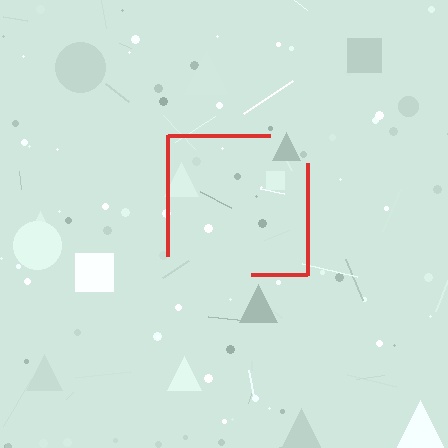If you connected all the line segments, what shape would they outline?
They would outline a square.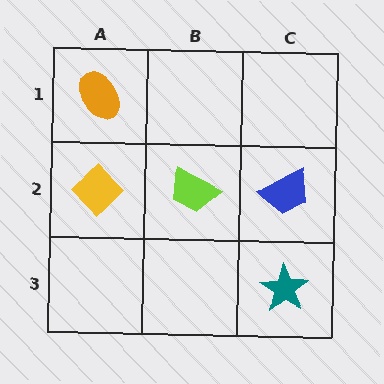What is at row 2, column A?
A yellow diamond.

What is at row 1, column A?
An orange ellipse.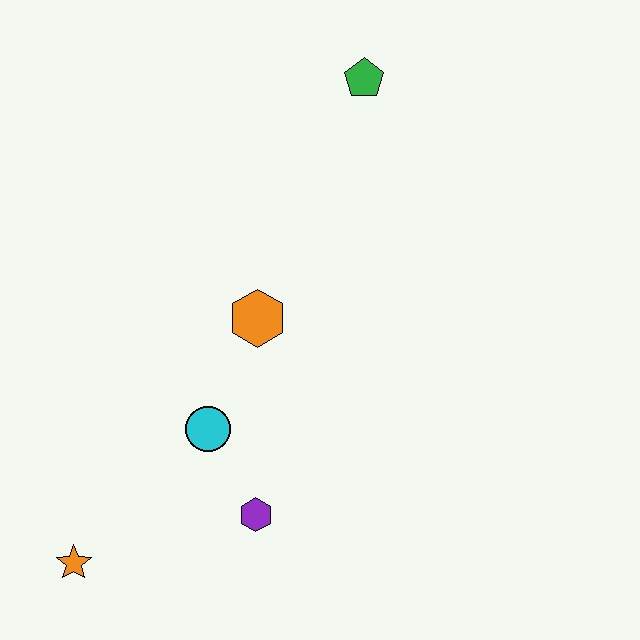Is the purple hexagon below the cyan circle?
Yes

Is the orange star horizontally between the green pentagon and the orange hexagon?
No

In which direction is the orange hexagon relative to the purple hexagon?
The orange hexagon is above the purple hexagon.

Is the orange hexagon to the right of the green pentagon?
No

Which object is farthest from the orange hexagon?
The orange star is farthest from the orange hexagon.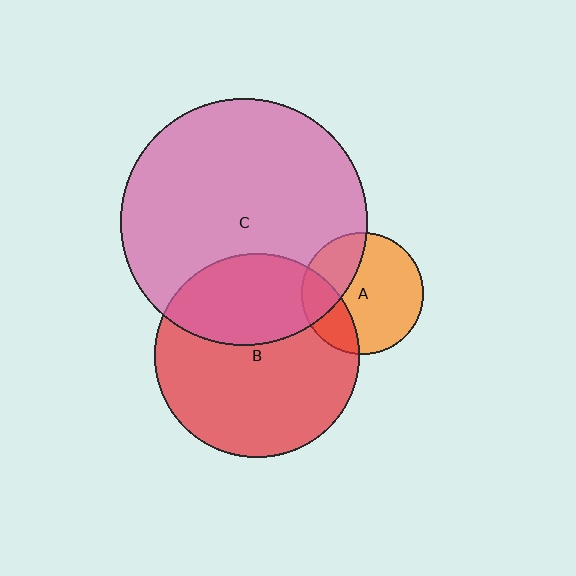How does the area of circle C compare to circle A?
Approximately 4.1 times.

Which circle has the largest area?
Circle C (pink).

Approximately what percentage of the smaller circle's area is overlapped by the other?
Approximately 35%.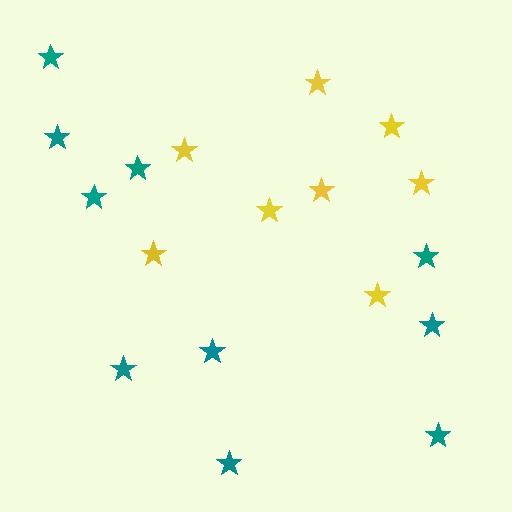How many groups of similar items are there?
There are 2 groups: one group of yellow stars (8) and one group of teal stars (10).